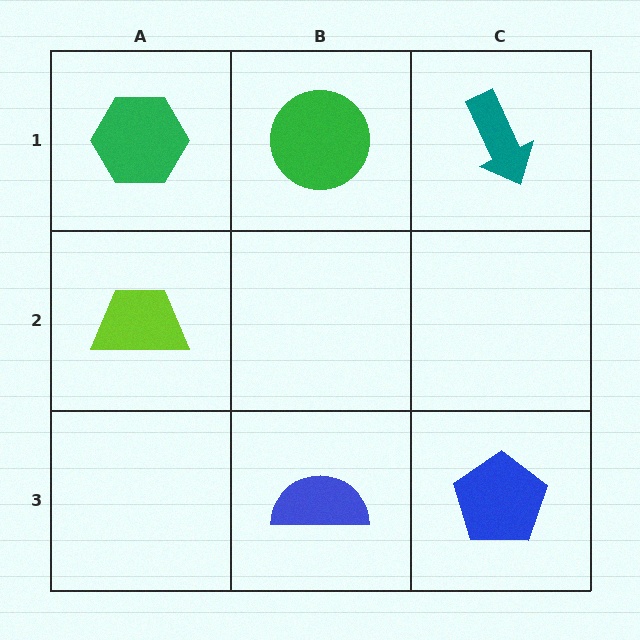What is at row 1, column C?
A teal arrow.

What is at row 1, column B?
A green circle.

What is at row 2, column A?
A lime trapezoid.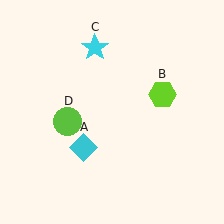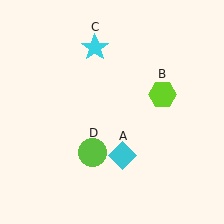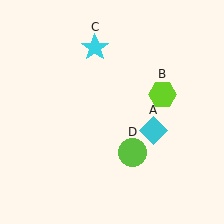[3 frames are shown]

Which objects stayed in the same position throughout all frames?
Lime hexagon (object B) and cyan star (object C) remained stationary.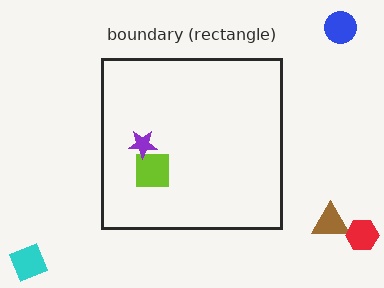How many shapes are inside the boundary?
2 inside, 4 outside.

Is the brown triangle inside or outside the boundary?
Outside.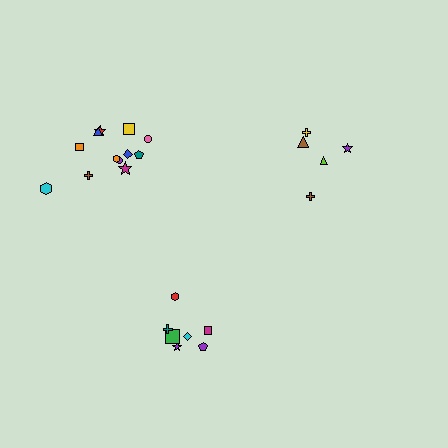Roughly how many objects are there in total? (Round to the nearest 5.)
Roughly 25 objects in total.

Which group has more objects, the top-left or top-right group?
The top-left group.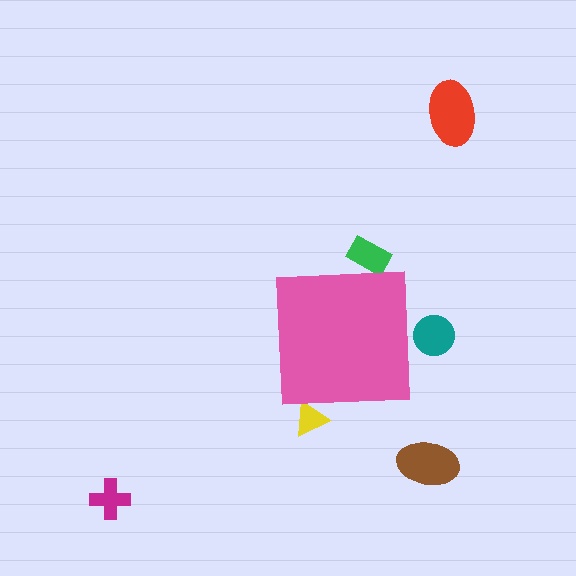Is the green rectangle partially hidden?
Yes, the green rectangle is partially hidden behind the pink square.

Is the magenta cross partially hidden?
No, the magenta cross is fully visible.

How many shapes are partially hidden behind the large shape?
3 shapes are partially hidden.